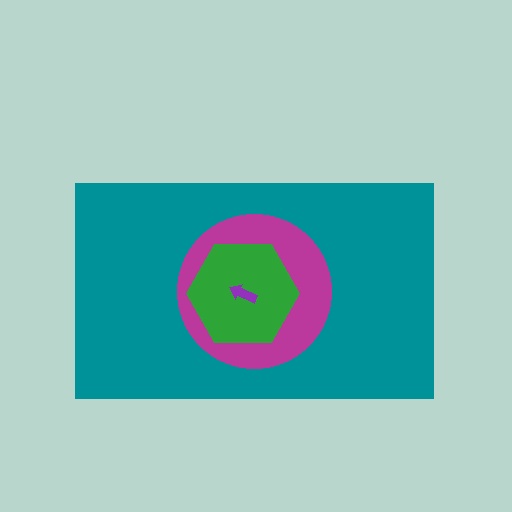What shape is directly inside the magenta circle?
The green hexagon.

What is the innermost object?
The purple arrow.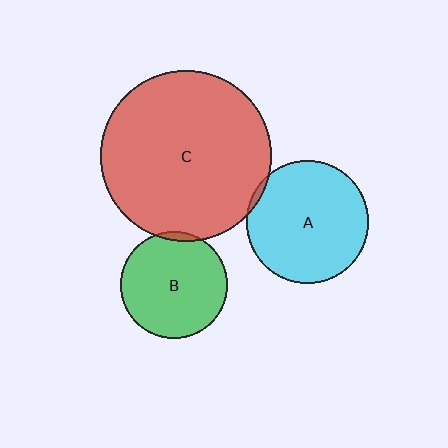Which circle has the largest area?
Circle C (red).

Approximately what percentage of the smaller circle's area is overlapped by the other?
Approximately 5%.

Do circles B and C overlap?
Yes.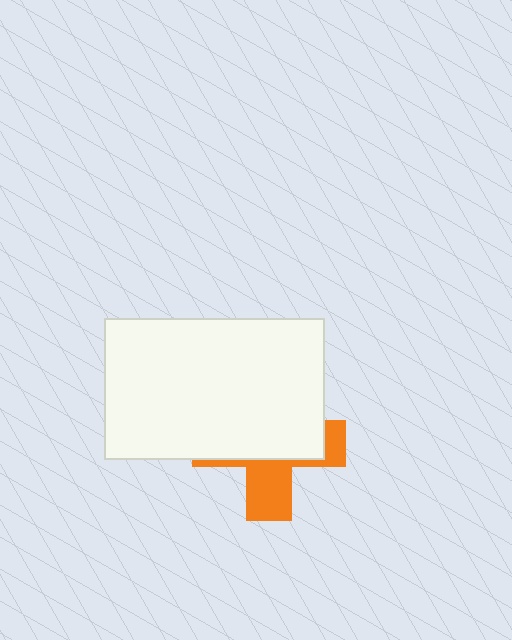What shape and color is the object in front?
The object in front is a white rectangle.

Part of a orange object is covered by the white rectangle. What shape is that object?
It is a cross.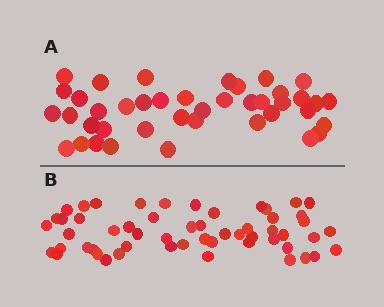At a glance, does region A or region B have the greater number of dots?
Region B (the bottom region) has more dots.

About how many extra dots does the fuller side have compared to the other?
Region B has approximately 15 more dots than region A.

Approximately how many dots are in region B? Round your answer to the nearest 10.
About 60 dots. (The exact count is 55, which rounds to 60.)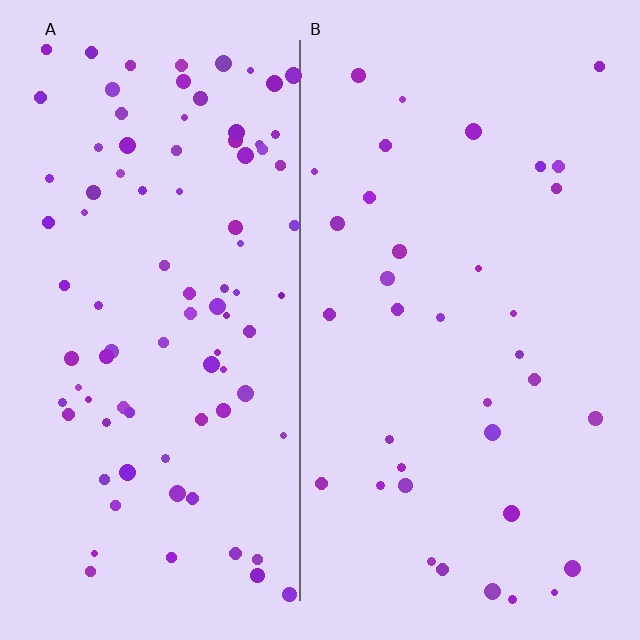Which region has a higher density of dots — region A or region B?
A (the left).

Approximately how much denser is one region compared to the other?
Approximately 2.5× — region A over region B.